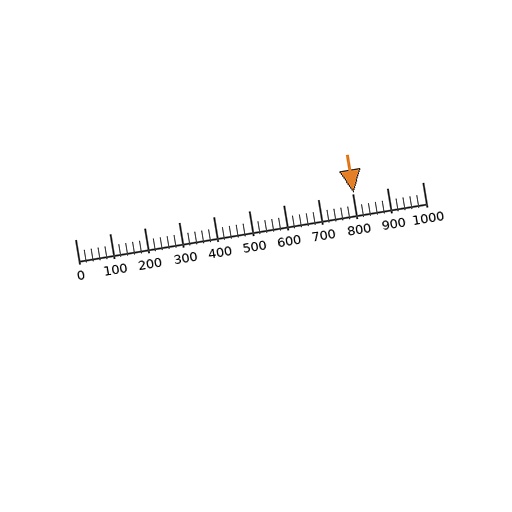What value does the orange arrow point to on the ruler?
The orange arrow points to approximately 803.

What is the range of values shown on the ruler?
The ruler shows values from 0 to 1000.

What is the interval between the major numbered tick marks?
The major tick marks are spaced 100 units apart.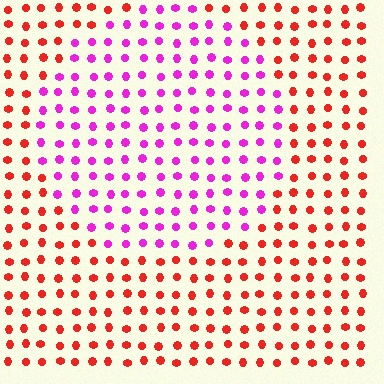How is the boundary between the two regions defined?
The boundary is defined purely by a slight shift in hue (about 57 degrees). Spacing, size, and orientation are identical on both sides.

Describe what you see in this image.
The image is filled with small red elements in a uniform arrangement. A circle-shaped region is visible where the elements are tinted to a slightly different hue, forming a subtle color boundary.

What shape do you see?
I see a circle.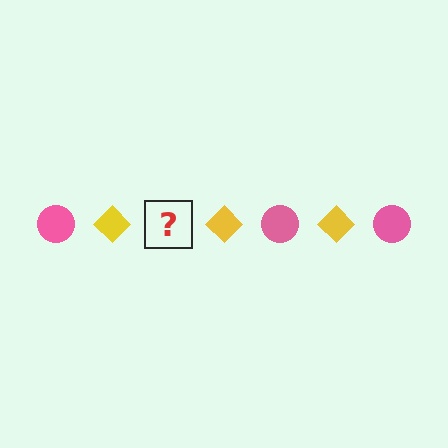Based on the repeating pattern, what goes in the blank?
The blank should be a pink circle.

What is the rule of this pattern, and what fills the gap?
The rule is that the pattern alternates between pink circle and yellow diamond. The gap should be filled with a pink circle.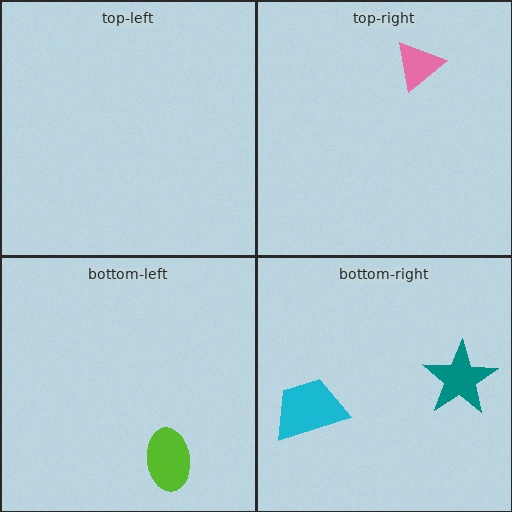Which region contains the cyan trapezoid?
The bottom-right region.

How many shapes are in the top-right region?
1.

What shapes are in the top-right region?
The pink triangle.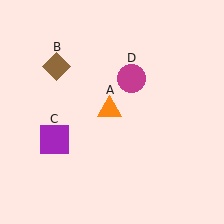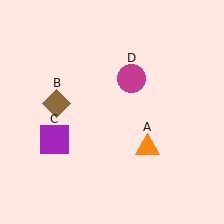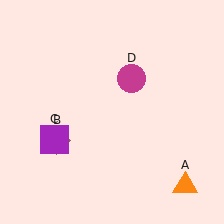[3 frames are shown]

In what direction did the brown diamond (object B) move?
The brown diamond (object B) moved down.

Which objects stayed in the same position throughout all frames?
Purple square (object C) and magenta circle (object D) remained stationary.